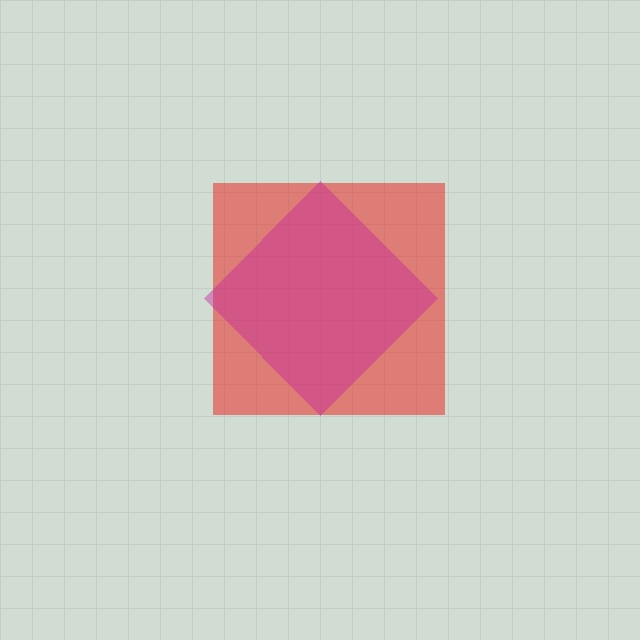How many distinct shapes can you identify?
There are 2 distinct shapes: a red square, a magenta diamond.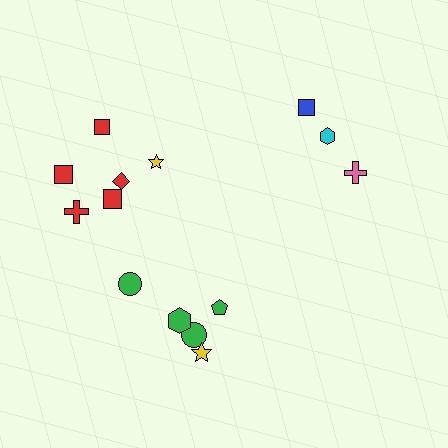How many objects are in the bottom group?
There are 5 objects.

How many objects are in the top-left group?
There are 6 objects.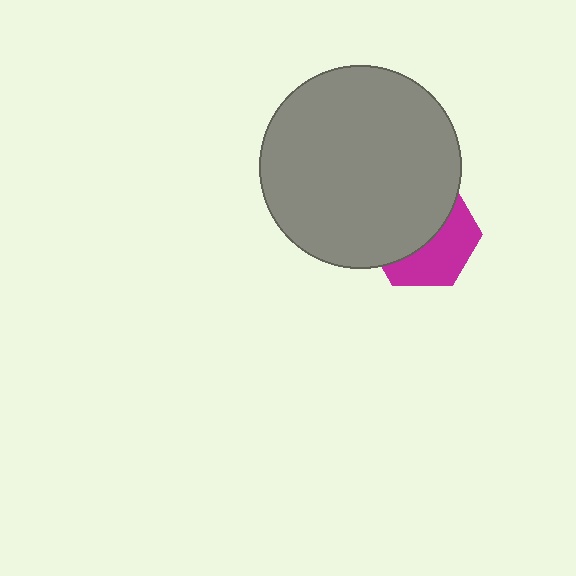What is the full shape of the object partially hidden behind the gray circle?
The partially hidden object is a magenta hexagon.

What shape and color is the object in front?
The object in front is a gray circle.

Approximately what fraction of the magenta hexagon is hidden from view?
Roughly 56% of the magenta hexagon is hidden behind the gray circle.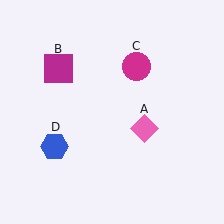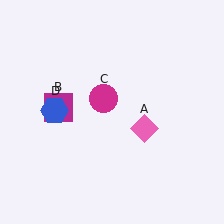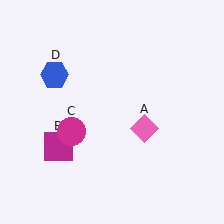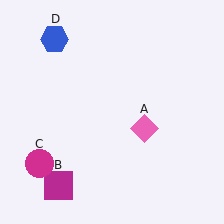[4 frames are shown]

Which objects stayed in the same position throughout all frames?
Pink diamond (object A) remained stationary.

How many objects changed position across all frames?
3 objects changed position: magenta square (object B), magenta circle (object C), blue hexagon (object D).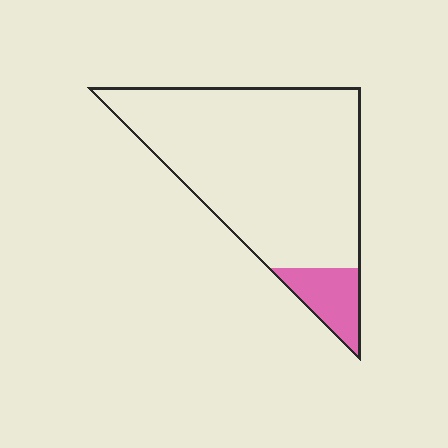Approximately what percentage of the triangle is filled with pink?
Approximately 10%.